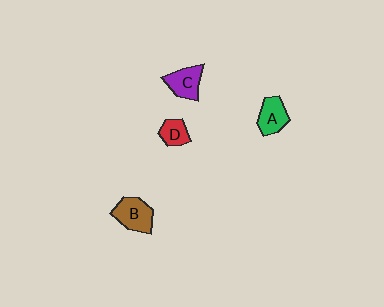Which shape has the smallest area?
Shape D (red).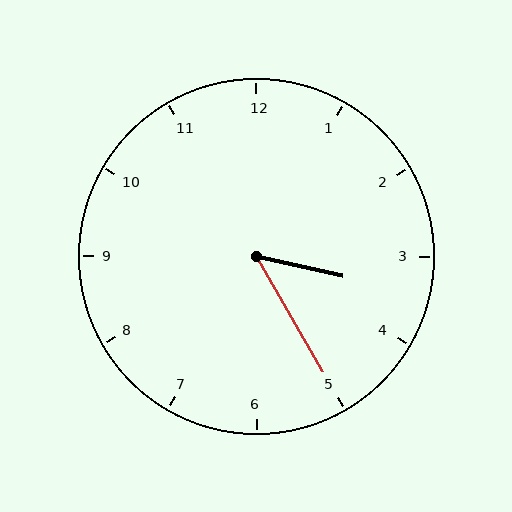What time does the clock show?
3:25.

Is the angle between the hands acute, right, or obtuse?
It is acute.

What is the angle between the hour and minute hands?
Approximately 48 degrees.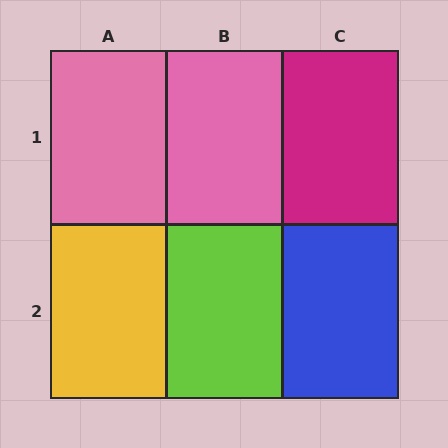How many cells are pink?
2 cells are pink.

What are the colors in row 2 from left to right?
Yellow, lime, blue.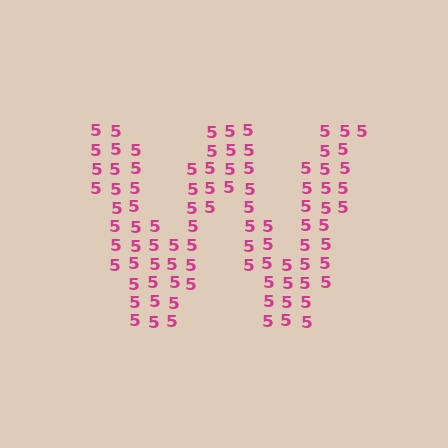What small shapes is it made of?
It is made of small digit 5's.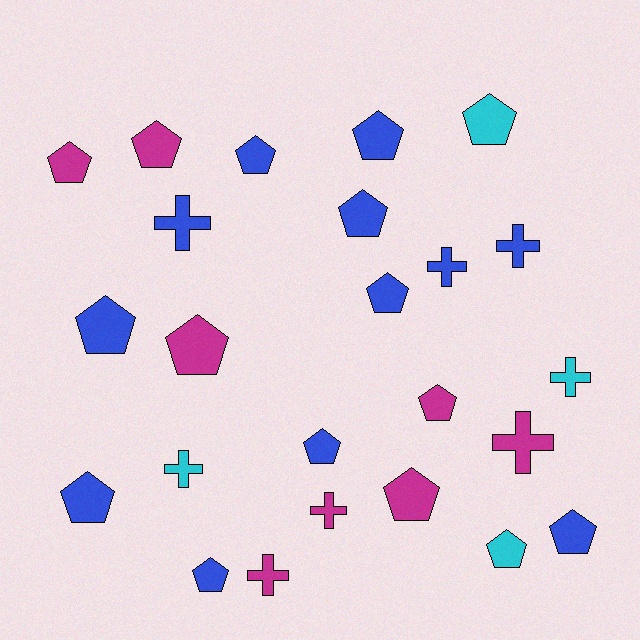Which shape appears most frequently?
Pentagon, with 16 objects.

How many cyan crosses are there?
There are 2 cyan crosses.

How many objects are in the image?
There are 24 objects.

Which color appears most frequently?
Blue, with 12 objects.